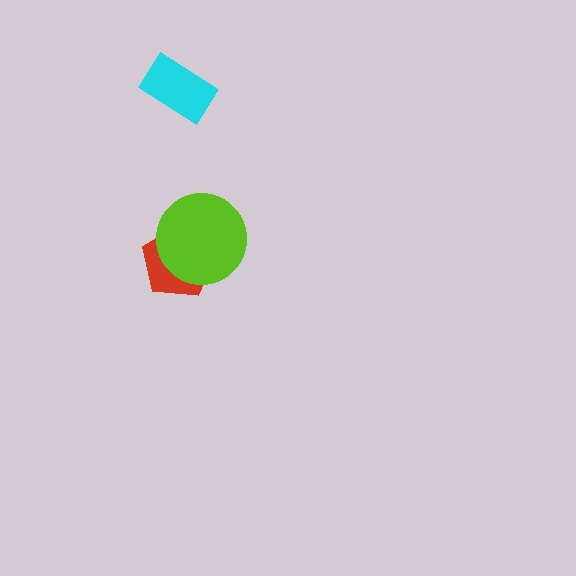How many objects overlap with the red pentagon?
1 object overlaps with the red pentagon.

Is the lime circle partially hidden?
No, no other shape covers it.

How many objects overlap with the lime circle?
1 object overlaps with the lime circle.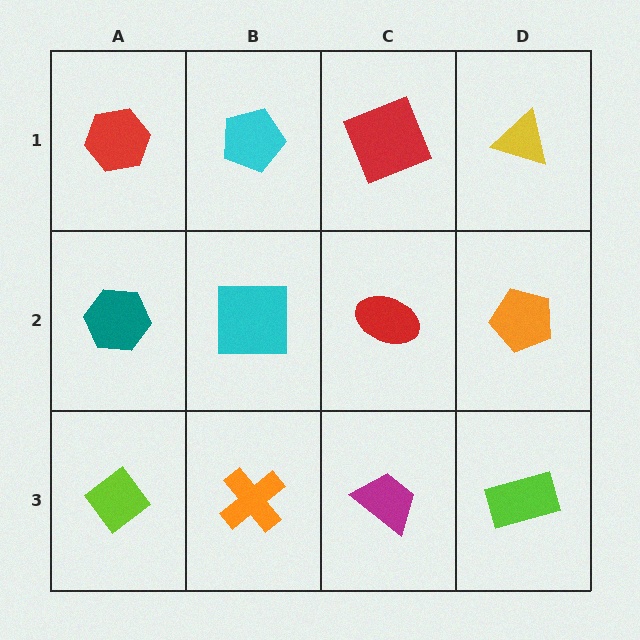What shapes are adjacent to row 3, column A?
A teal hexagon (row 2, column A), an orange cross (row 3, column B).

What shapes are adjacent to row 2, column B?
A cyan pentagon (row 1, column B), an orange cross (row 3, column B), a teal hexagon (row 2, column A), a red ellipse (row 2, column C).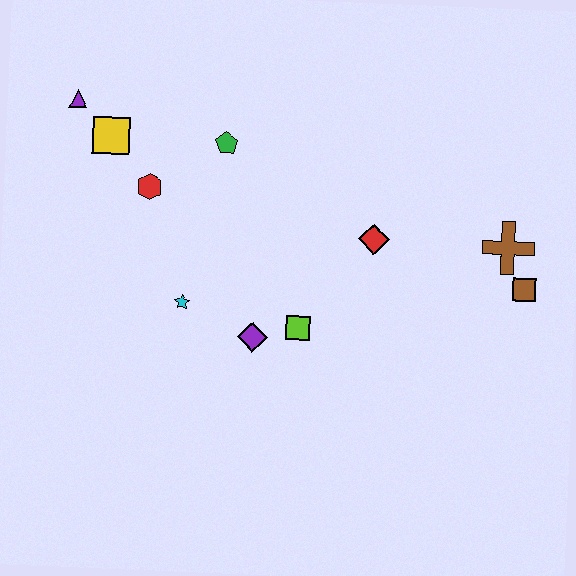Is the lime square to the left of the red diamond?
Yes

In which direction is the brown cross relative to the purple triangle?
The brown cross is to the right of the purple triangle.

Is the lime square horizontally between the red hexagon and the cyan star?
No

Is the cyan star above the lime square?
Yes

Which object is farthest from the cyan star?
The brown square is farthest from the cyan star.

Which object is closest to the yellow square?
The purple triangle is closest to the yellow square.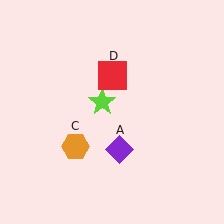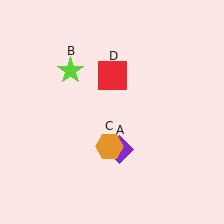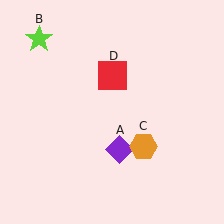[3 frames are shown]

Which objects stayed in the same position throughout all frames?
Purple diamond (object A) and red square (object D) remained stationary.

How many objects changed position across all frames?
2 objects changed position: lime star (object B), orange hexagon (object C).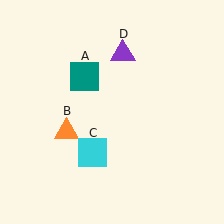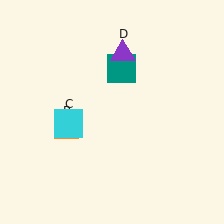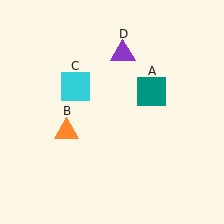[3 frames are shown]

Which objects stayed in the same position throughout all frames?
Orange triangle (object B) and purple triangle (object D) remained stationary.